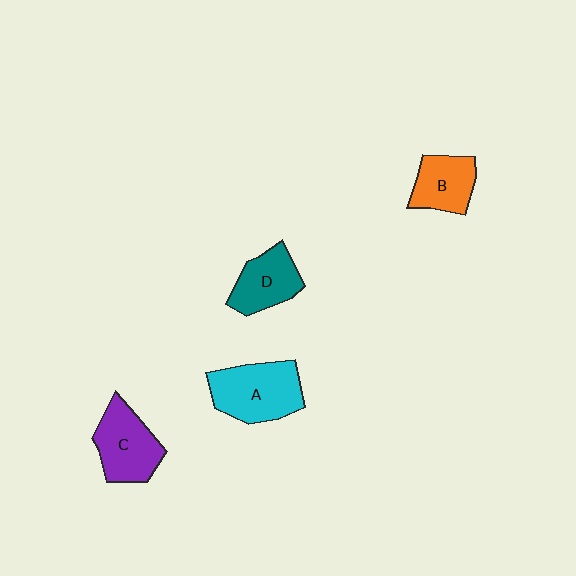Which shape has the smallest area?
Shape B (orange).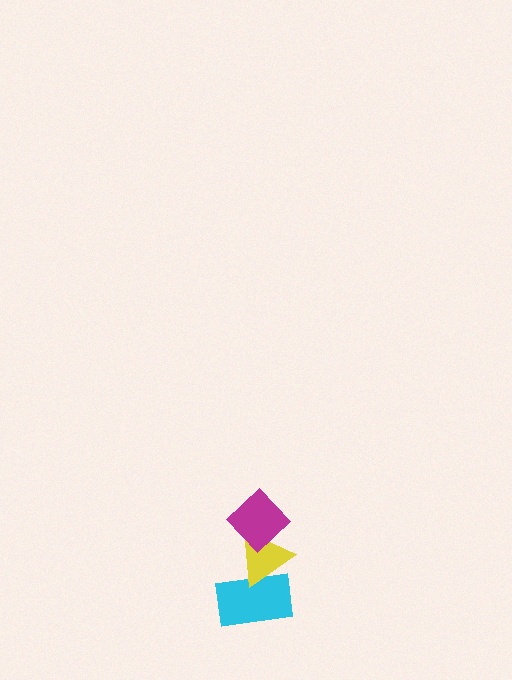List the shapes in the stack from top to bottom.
From top to bottom: the magenta diamond, the yellow triangle, the cyan rectangle.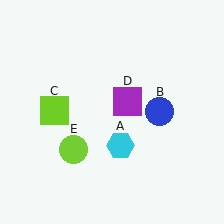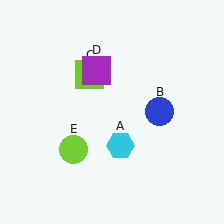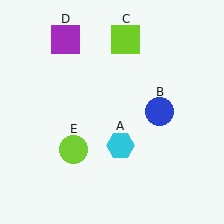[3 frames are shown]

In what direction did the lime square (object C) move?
The lime square (object C) moved up and to the right.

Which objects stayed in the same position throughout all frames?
Cyan hexagon (object A) and blue circle (object B) and lime circle (object E) remained stationary.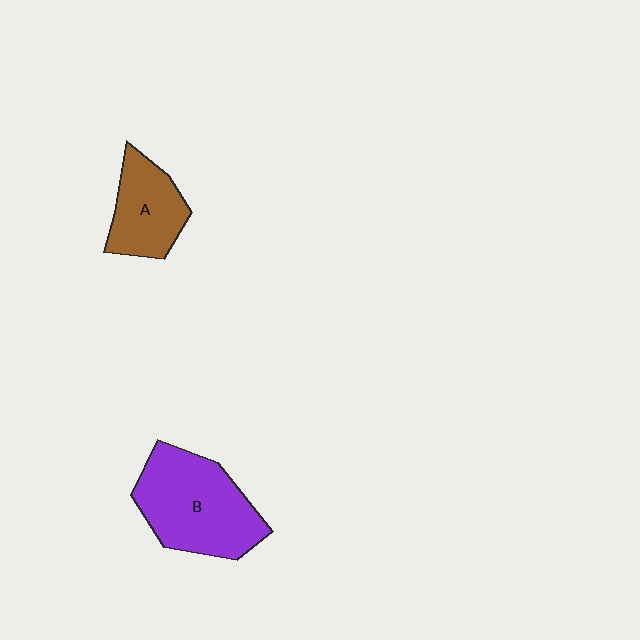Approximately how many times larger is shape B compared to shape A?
Approximately 1.7 times.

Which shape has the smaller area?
Shape A (brown).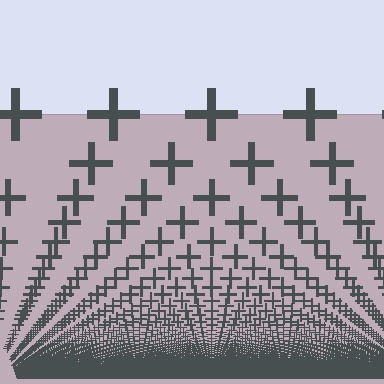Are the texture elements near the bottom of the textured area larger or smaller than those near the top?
Smaller. The gradient is inverted — elements near the bottom are smaller and denser.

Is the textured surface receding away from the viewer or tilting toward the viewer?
The surface appears to tilt toward the viewer. Texture elements get larger and sparser toward the top.